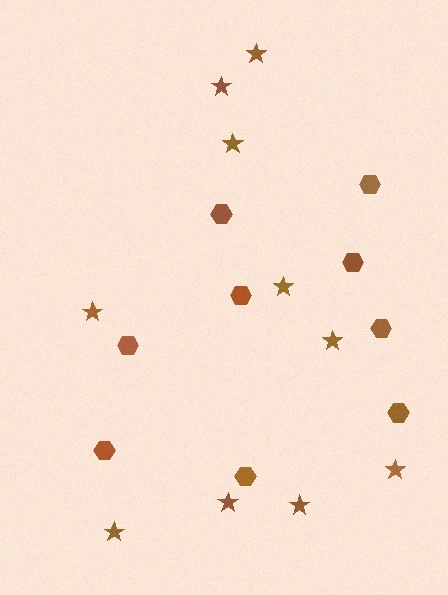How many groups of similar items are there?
There are 2 groups: one group of stars (10) and one group of hexagons (9).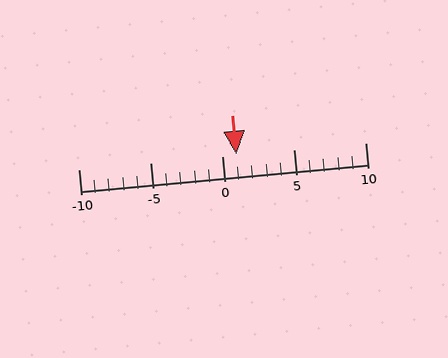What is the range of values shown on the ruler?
The ruler shows values from -10 to 10.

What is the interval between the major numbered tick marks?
The major tick marks are spaced 5 units apart.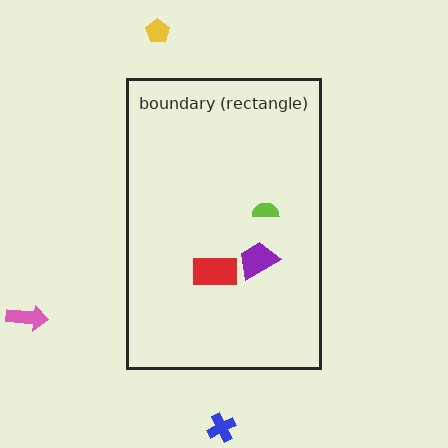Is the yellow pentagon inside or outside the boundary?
Outside.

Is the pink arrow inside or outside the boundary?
Outside.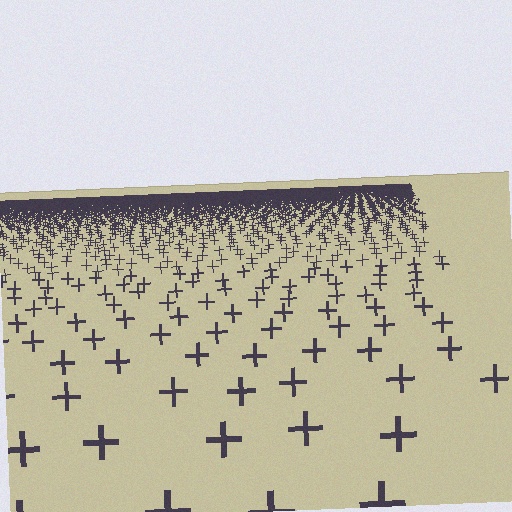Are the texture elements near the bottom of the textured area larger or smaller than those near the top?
Larger. Near the bottom, elements are closer to the viewer and appear at a bigger on-screen size.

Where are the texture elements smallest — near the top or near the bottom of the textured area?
Near the top.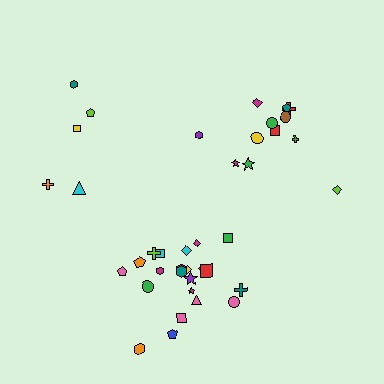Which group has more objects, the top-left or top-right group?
The top-right group.